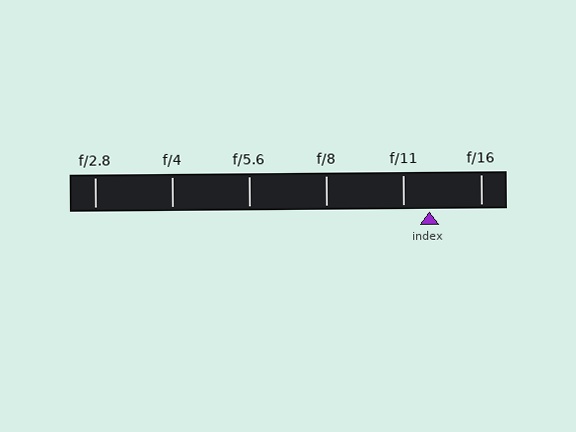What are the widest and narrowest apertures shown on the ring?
The widest aperture shown is f/2.8 and the narrowest is f/16.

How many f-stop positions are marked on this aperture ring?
There are 6 f-stop positions marked.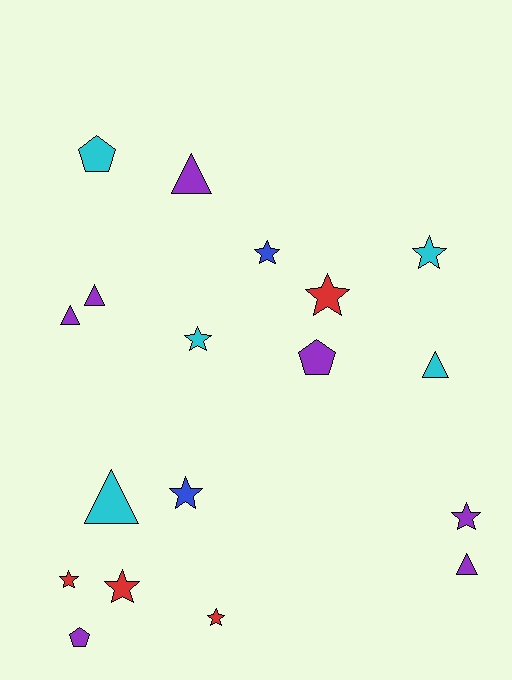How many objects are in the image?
There are 18 objects.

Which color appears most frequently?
Purple, with 7 objects.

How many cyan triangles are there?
There are 2 cyan triangles.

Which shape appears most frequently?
Star, with 9 objects.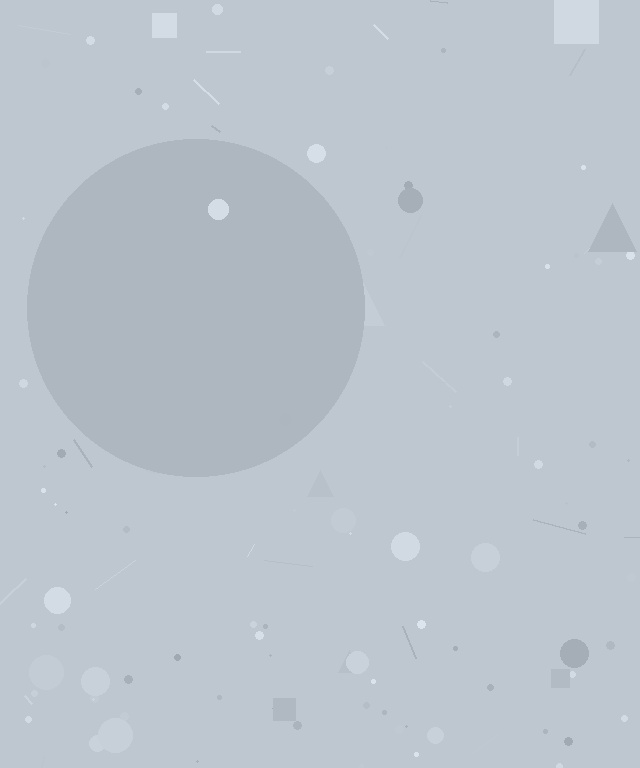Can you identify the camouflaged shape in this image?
The camouflaged shape is a circle.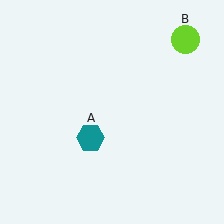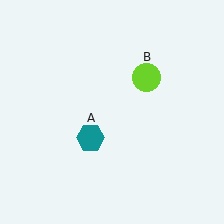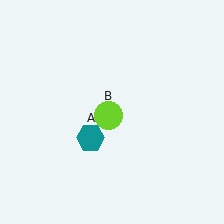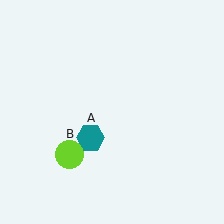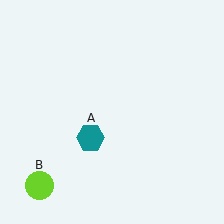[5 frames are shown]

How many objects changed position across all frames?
1 object changed position: lime circle (object B).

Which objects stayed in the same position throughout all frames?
Teal hexagon (object A) remained stationary.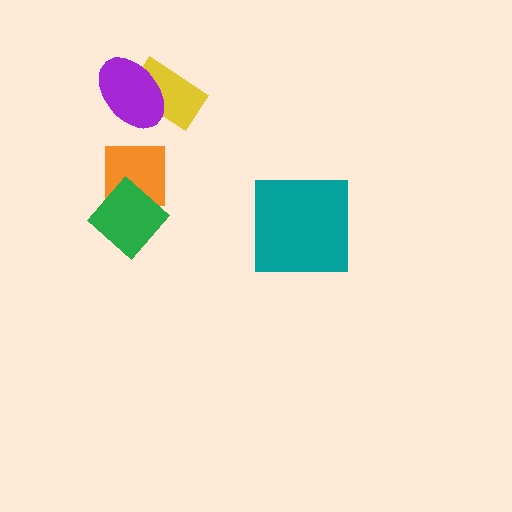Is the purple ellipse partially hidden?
No, no other shape covers it.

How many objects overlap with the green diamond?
1 object overlaps with the green diamond.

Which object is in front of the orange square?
The green diamond is in front of the orange square.